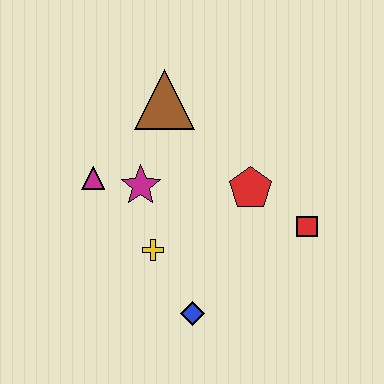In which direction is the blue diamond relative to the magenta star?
The blue diamond is below the magenta star.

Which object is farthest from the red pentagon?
The magenta triangle is farthest from the red pentagon.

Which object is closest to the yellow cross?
The magenta star is closest to the yellow cross.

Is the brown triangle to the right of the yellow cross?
Yes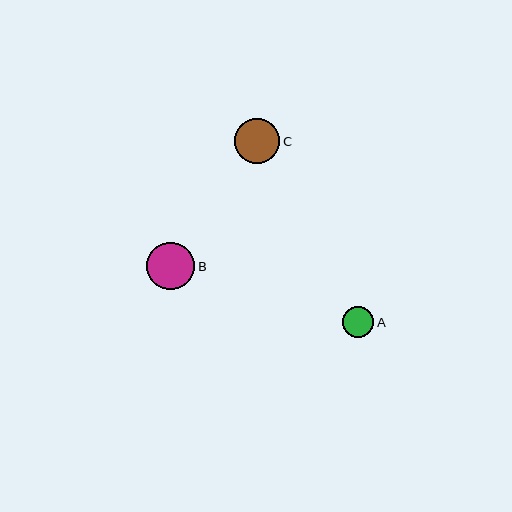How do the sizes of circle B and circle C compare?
Circle B and circle C are approximately the same size.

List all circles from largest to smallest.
From largest to smallest: B, C, A.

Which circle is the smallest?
Circle A is the smallest with a size of approximately 31 pixels.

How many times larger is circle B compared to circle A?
Circle B is approximately 1.5 times the size of circle A.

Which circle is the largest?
Circle B is the largest with a size of approximately 48 pixels.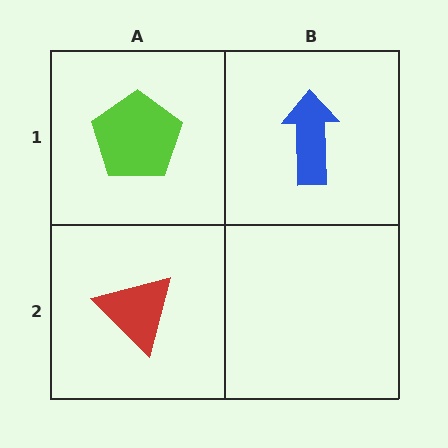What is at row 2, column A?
A red triangle.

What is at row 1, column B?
A blue arrow.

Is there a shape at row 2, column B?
No, that cell is empty.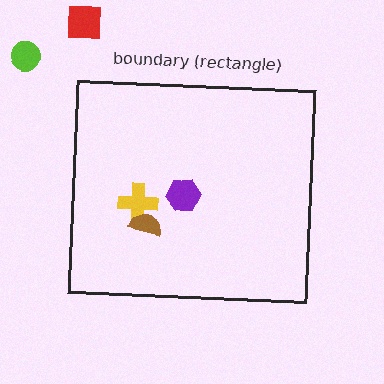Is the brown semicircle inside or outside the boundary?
Inside.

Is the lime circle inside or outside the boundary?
Outside.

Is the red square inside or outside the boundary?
Outside.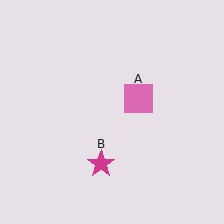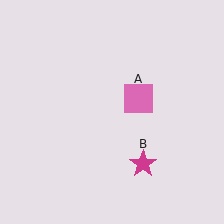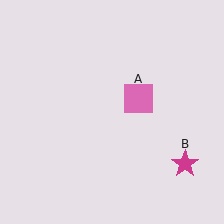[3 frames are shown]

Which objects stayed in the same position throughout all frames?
Pink square (object A) remained stationary.